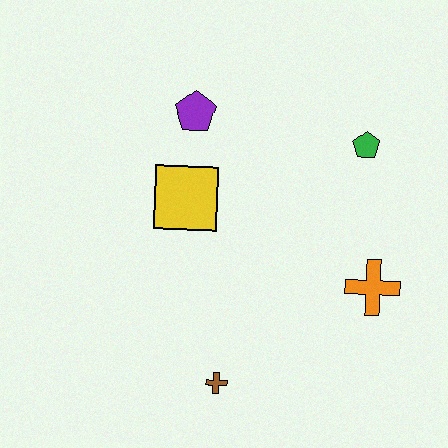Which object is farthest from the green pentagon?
The brown cross is farthest from the green pentagon.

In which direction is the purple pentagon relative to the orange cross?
The purple pentagon is to the left of the orange cross.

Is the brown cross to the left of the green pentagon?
Yes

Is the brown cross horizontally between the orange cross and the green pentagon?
No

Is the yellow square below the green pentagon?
Yes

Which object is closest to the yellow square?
The purple pentagon is closest to the yellow square.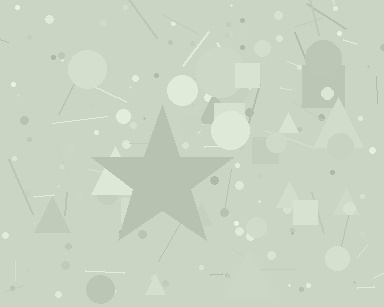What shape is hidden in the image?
A star is hidden in the image.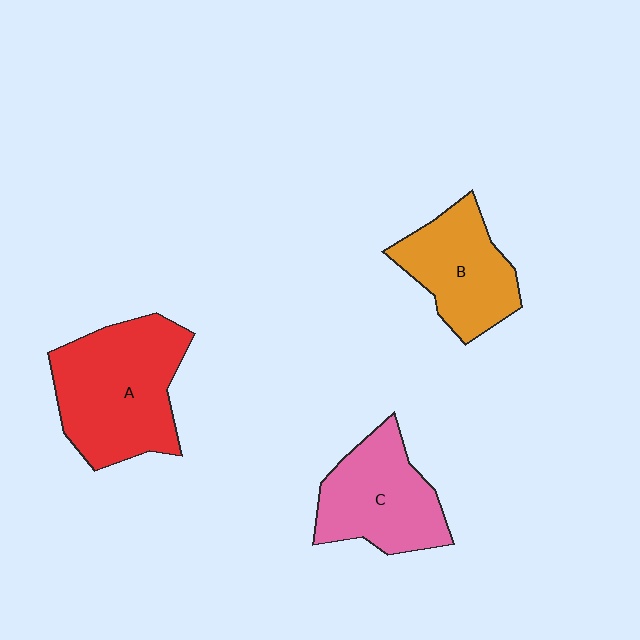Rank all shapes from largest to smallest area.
From largest to smallest: A (red), C (pink), B (orange).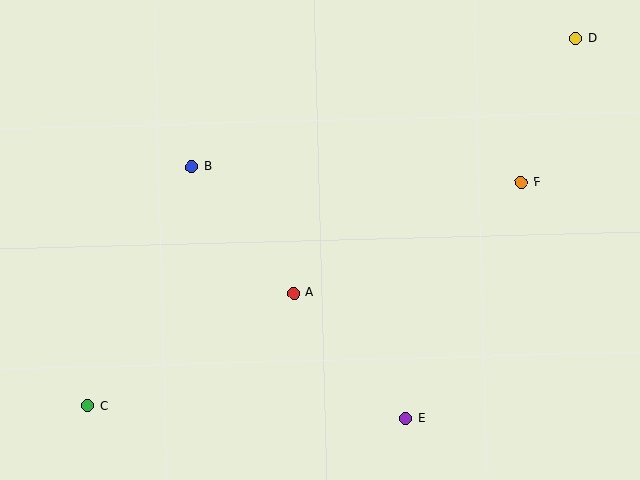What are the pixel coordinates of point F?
Point F is at (522, 183).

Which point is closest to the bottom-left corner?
Point C is closest to the bottom-left corner.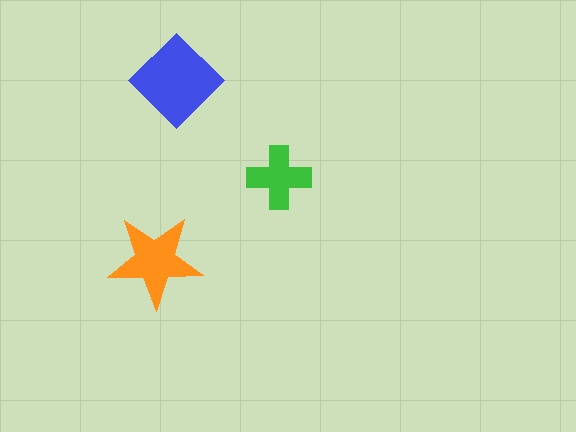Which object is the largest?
The blue diamond.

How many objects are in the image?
There are 3 objects in the image.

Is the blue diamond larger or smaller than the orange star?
Larger.